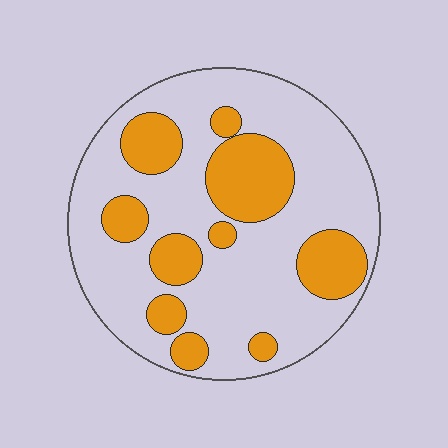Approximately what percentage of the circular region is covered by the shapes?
Approximately 30%.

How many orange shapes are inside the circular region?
10.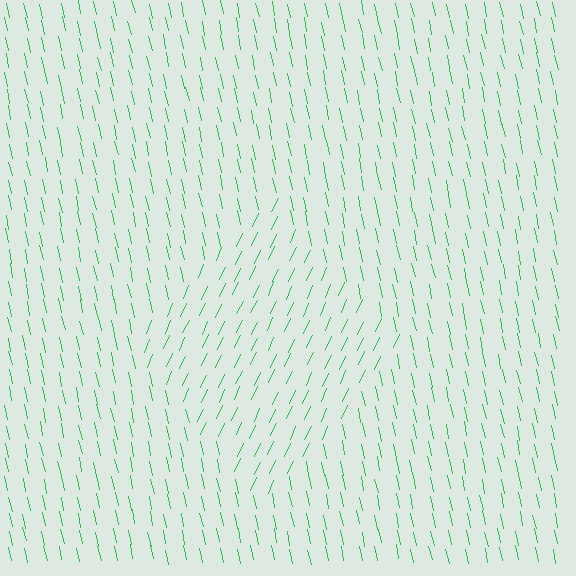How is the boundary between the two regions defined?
The boundary is defined purely by a change in line orientation (approximately 36 degrees difference). All lines are the same color and thickness.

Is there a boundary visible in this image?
Yes, there is a texture boundary formed by a change in line orientation.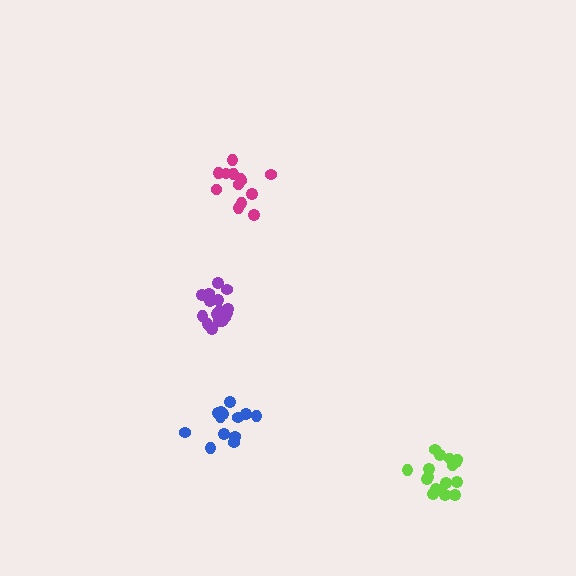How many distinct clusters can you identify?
There are 4 distinct clusters.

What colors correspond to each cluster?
The clusters are colored: magenta, purple, lime, blue.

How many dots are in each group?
Group 1: 13 dots, Group 2: 16 dots, Group 3: 17 dots, Group 4: 13 dots (59 total).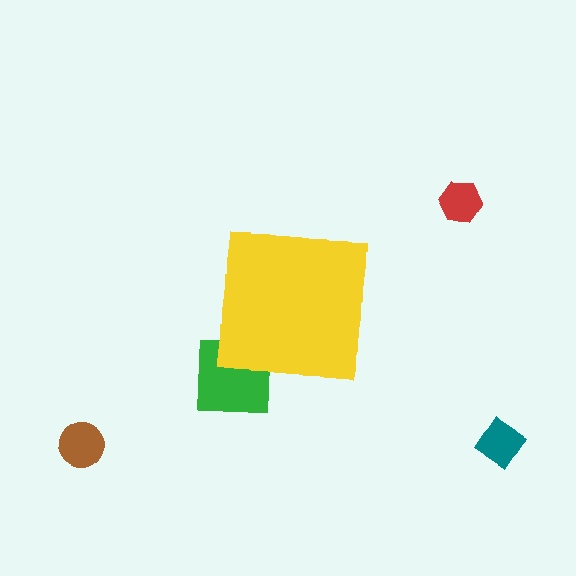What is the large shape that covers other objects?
A yellow square.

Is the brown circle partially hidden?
No, the brown circle is fully visible.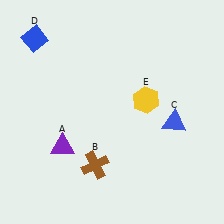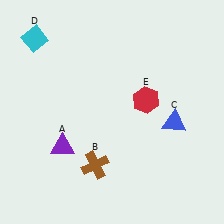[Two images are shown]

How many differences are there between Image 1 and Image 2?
There are 2 differences between the two images.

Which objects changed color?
D changed from blue to cyan. E changed from yellow to red.